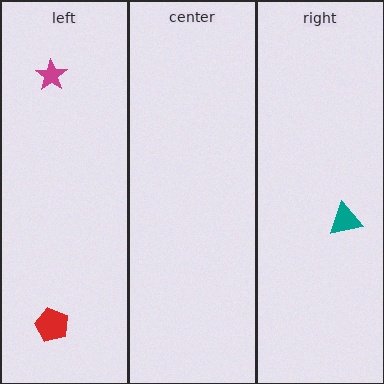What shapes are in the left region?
The red pentagon, the magenta star.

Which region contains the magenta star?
The left region.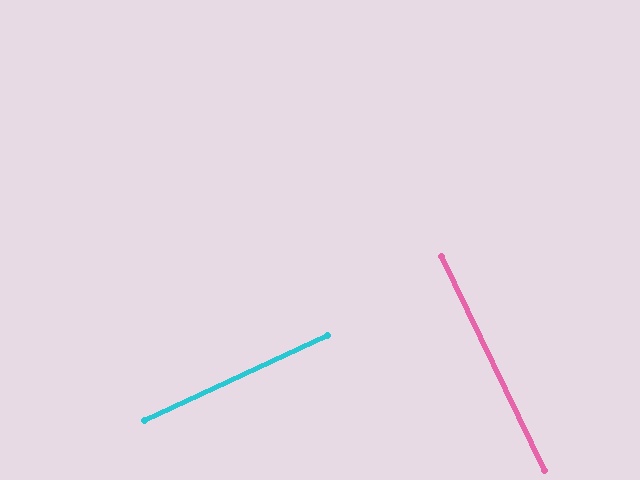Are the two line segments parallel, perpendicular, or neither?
Perpendicular — they meet at approximately 89°.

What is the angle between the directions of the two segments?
Approximately 89 degrees.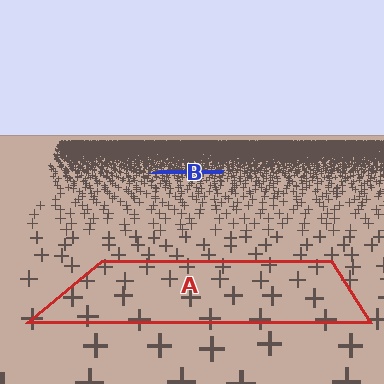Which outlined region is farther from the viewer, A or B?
Region B is farther from the viewer — the texture elements inside it appear smaller and more densely packed.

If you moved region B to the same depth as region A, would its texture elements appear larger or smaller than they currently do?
They would appear larger. At a closer depth, the same texture elements are projected at a bigger on-screen size.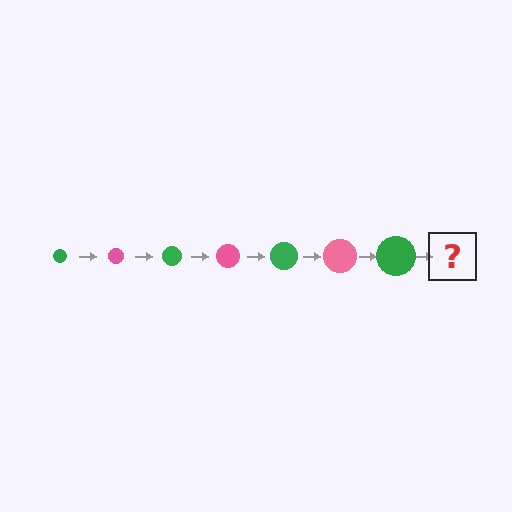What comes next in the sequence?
The next element should be a pink circle, larger than the previous one.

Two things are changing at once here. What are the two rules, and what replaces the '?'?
The two rules are that the circle grows larger each step and the color cycles through green and pink. The '?' should be a pink circle, larger than the previous one.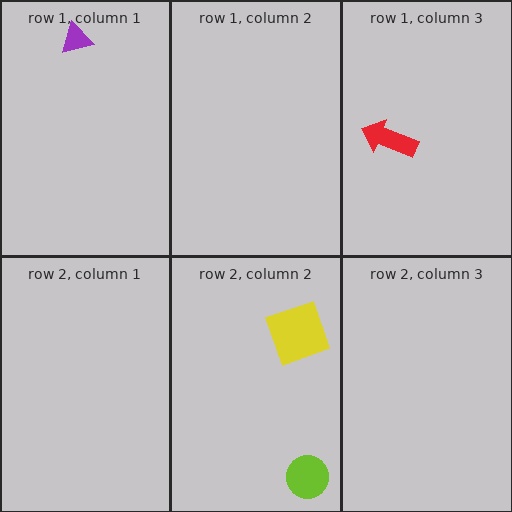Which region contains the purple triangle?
The row 1, column 1 region.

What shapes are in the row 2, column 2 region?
The yellow square, the lime circle.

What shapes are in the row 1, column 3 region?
The red arrow.